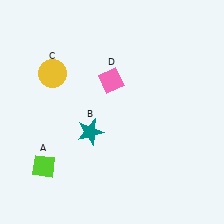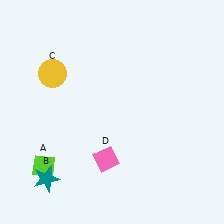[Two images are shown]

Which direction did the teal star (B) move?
The teal star (B) moved down.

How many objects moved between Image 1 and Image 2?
2 objects moved between the two images.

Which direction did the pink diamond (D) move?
The pink diamond (D) moved down.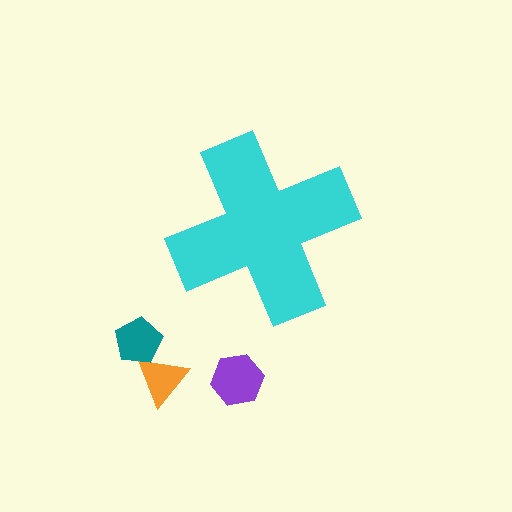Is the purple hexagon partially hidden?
No, the purple hexagon is fully visible.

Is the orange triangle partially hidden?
No, the orange triangle is fully visible.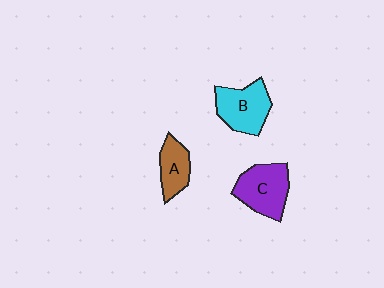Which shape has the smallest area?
Shape A (brown).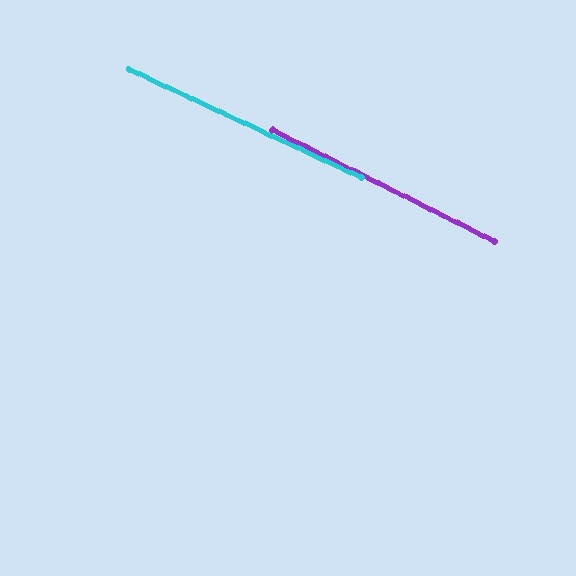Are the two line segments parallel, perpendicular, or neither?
Parallel — their directions differ by only 1.8°.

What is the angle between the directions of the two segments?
Approximately 2 degrees.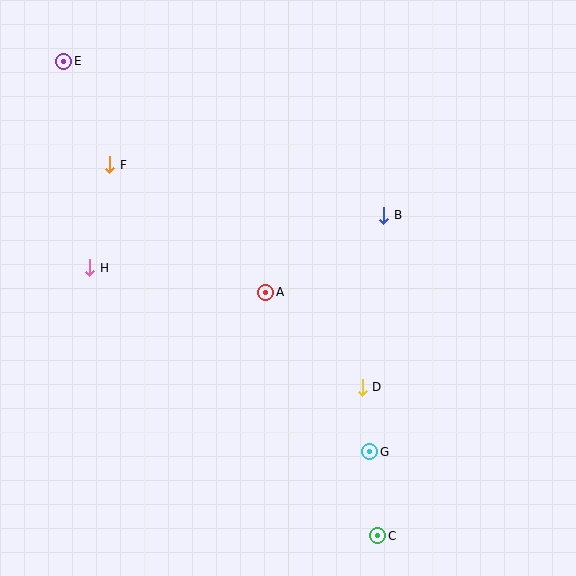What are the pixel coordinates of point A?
Point A is at (266, 292).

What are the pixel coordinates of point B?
Point B is at (384, 216).